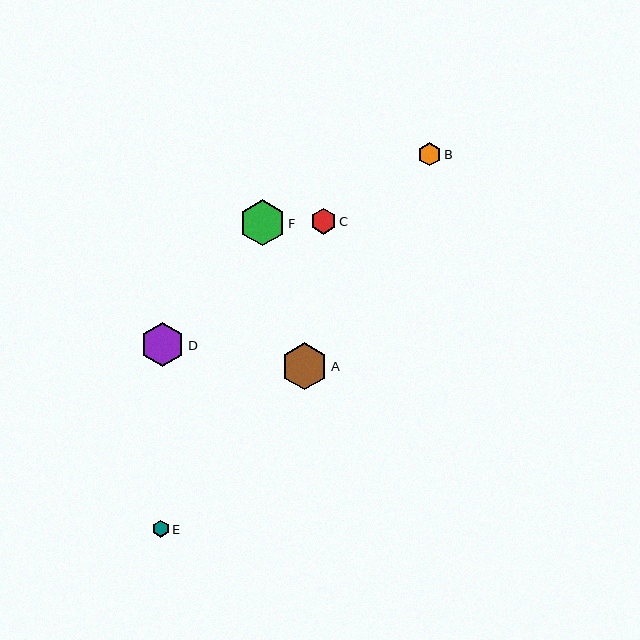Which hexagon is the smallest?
Hexagon E is the smallest with a size of approximately 17 pixels.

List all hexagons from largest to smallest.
From largest to smallest: A, F, D, C, B, E.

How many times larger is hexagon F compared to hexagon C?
Hexagon F is approximately 1.8 times the size of hexagon C.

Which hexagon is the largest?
Hexagon A is the largest with a size of approximately 47 pixels.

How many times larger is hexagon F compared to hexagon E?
Hexagon F is approximately 2.7 times the size of hexagon E.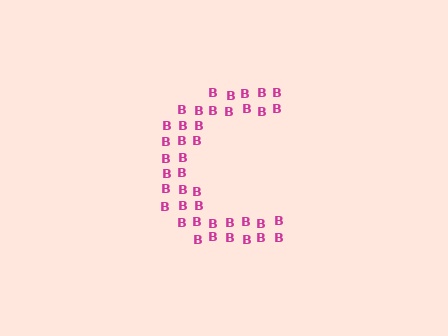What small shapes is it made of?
It is made of small letter B's.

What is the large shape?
The large shape is the letter C.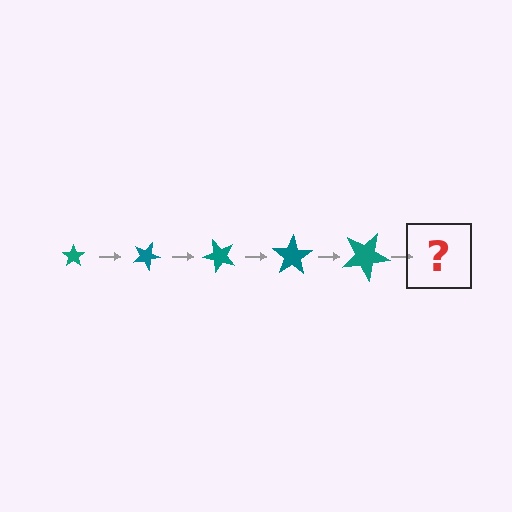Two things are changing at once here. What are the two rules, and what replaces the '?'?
The two rules are that the star grows larger each step and it rotates 25 degrees each step. The '?' should be a star, larger than the previous one and rotated 125 degrees from the start.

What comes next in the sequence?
The next element should be a star, larger than the previous one and rotated 125 degrees from the start.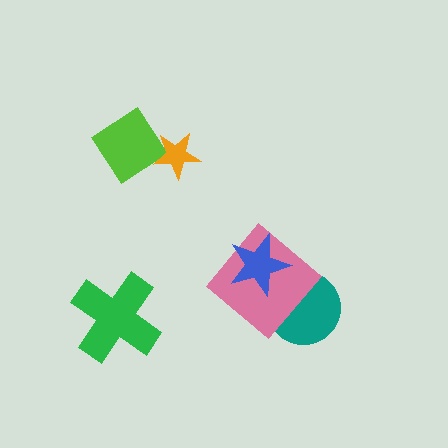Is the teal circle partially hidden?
Yes, it is partially covered by another shape.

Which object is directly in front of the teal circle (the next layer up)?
The pink diamond is directly in front of the teal circle.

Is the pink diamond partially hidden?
Yes, it is partially covered by another shape.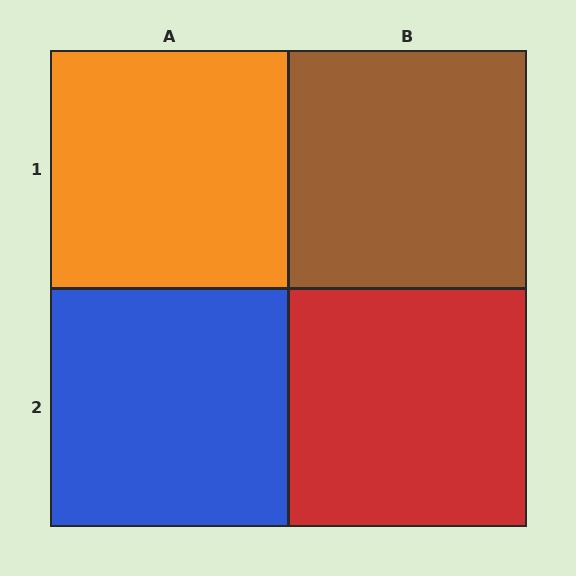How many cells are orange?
1 cell is orange.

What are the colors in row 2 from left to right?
Blue, red.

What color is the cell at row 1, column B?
Brown.